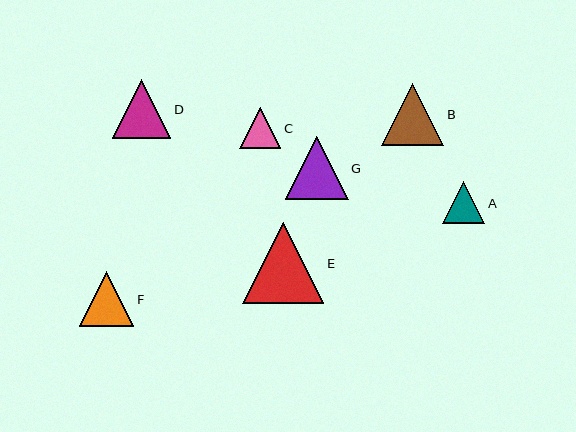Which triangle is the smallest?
Triangle C is the smallest with a size of approximately 41 pixels.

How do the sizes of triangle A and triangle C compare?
Triangle A and triangle C are approximately the same size.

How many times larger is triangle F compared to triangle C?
Triangle F is approximately 1.3 times the size of triangle C.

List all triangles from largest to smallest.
From largest to smallest: E, G, B, D, F, A, C.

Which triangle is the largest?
Triangle E is the largest with a size of approximately 81 pixels.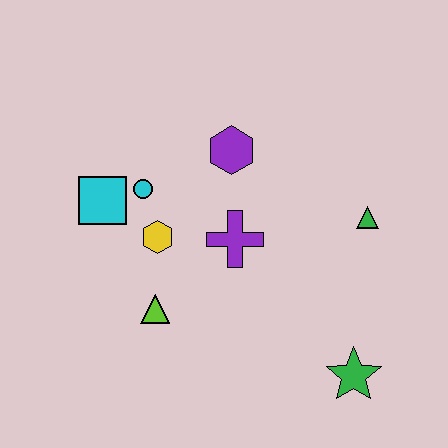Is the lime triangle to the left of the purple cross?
Yes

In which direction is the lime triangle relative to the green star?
The lime triangle is to the left of the green star.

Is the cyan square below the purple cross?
No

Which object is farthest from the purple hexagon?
The green star is farthest from the purple hexagon.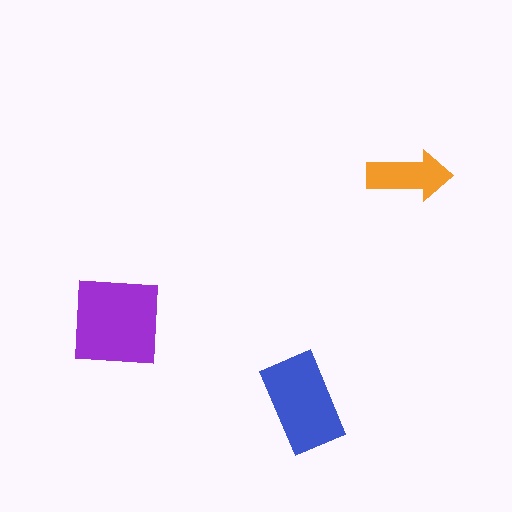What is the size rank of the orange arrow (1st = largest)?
3rd.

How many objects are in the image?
There are 3 objects in the image.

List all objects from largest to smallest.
The purple square, the blue rectangle, the orange arrow.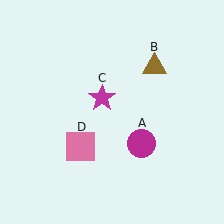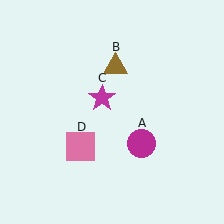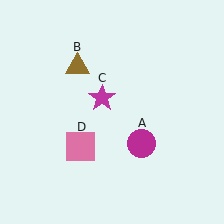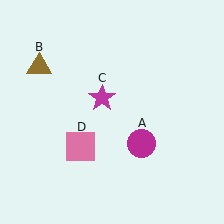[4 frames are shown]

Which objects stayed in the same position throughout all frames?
Magenta circle (object A) and magenta star (object C) and pink square (object D) remained stationary.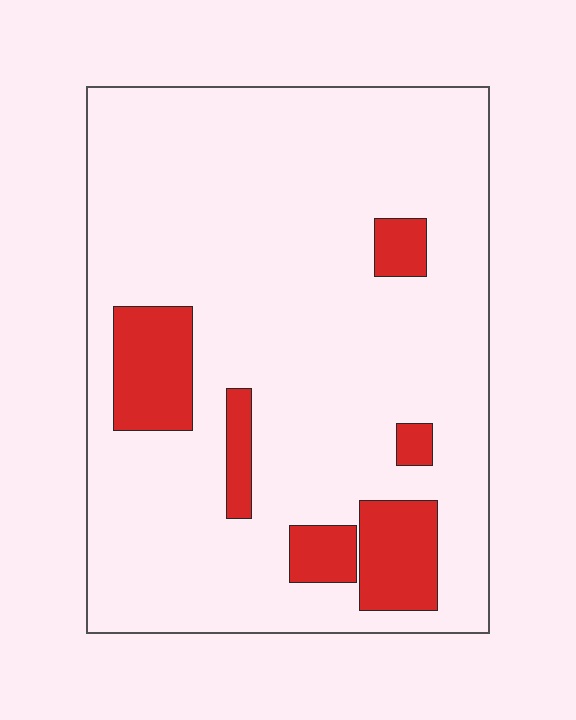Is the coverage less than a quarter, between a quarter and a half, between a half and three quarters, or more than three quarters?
Less than a quarter.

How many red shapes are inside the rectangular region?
6.